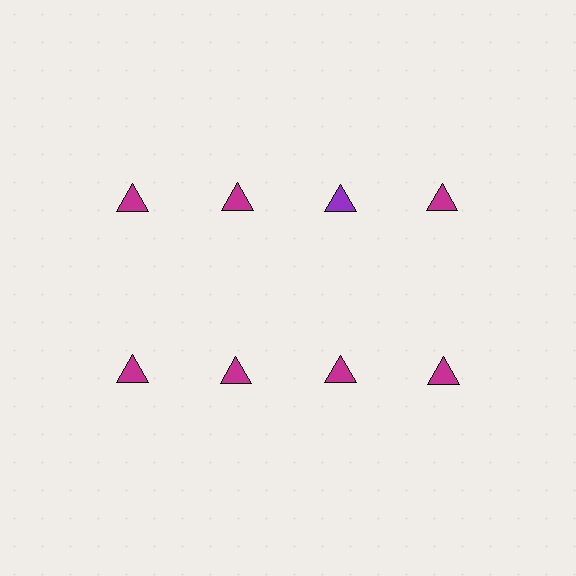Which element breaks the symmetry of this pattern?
The purple triangle in the top row, center column breaks the symmetry. All other shapes are magenta triangles.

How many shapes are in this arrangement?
There are 8 shapes arranged in a grid pattern.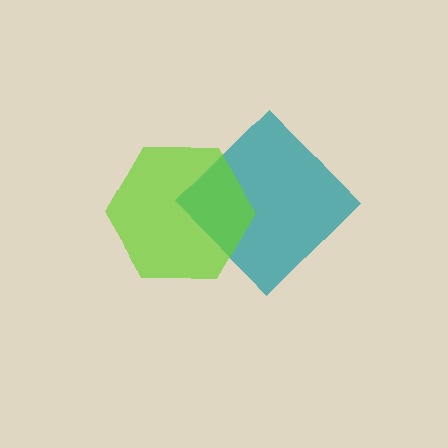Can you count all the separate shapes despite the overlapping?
Yes, there are 2 separate shapes.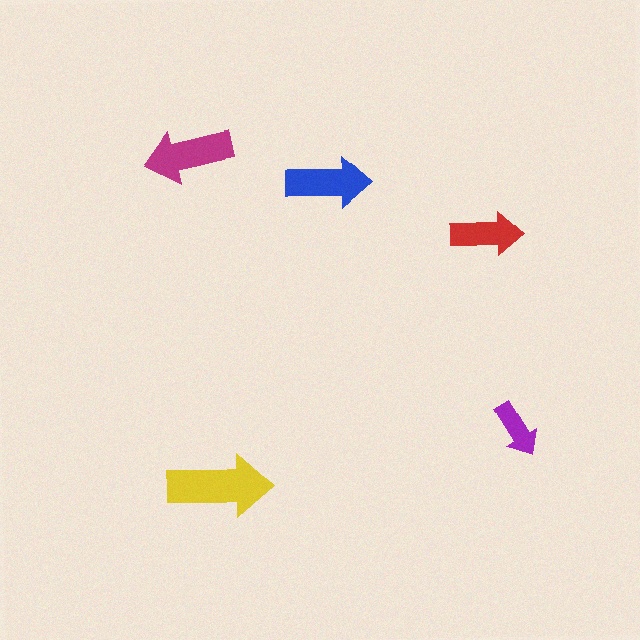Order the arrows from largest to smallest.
the yellow one, the magenta one, the blue one, the red one, the purple one.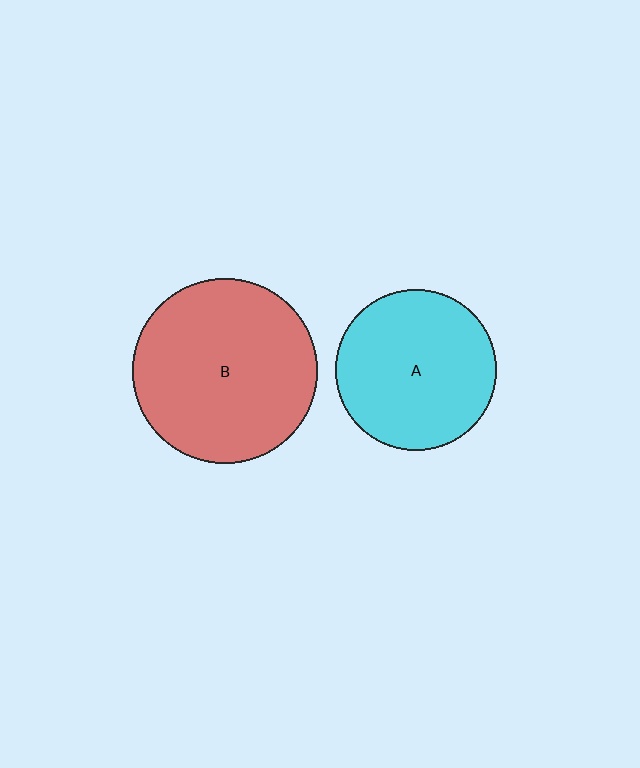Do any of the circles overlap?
No, none of the circles overlap.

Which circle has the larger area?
Circle B (red).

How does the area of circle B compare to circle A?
Approximately 1.3 times.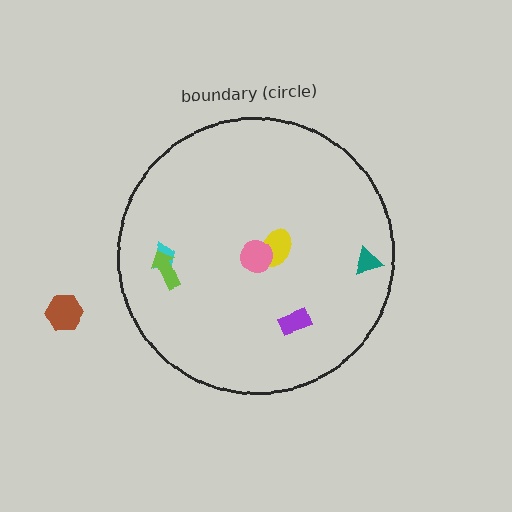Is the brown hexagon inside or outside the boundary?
Outside.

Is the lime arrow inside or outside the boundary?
Inside.